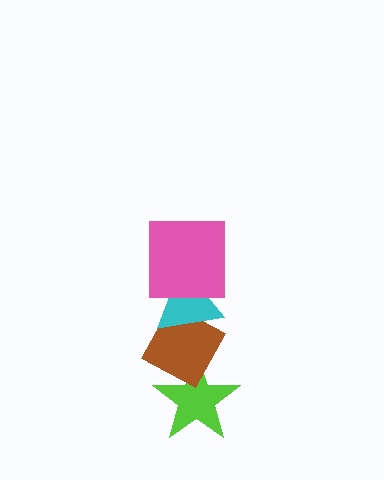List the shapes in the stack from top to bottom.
From top to bottom: the pink square, the cyan triangle, the brown diamond, the lime star.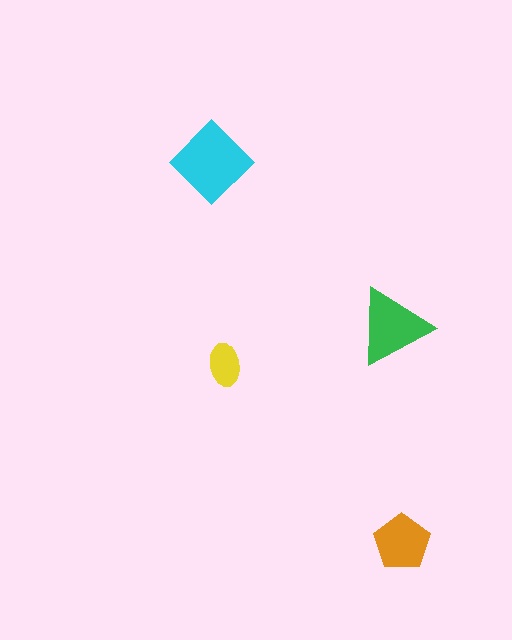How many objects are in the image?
There are 4 objects in the image.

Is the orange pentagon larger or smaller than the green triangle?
Smaller.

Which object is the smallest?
The yellow ellipse.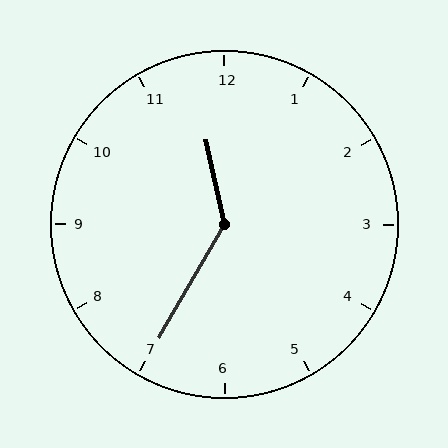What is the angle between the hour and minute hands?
Approximately 138 degrees.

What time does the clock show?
11:35.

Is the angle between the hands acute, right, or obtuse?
It is obtuse.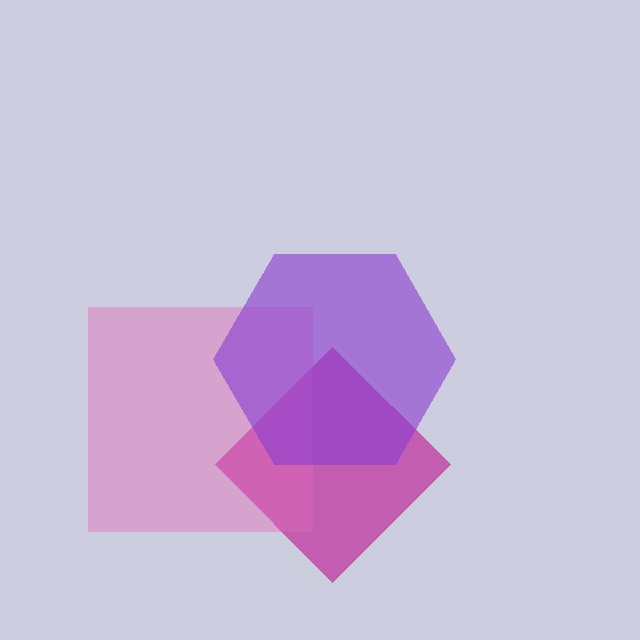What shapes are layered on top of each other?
The layered shapes are: a magenta diamond, a pink square, a purple hexagon.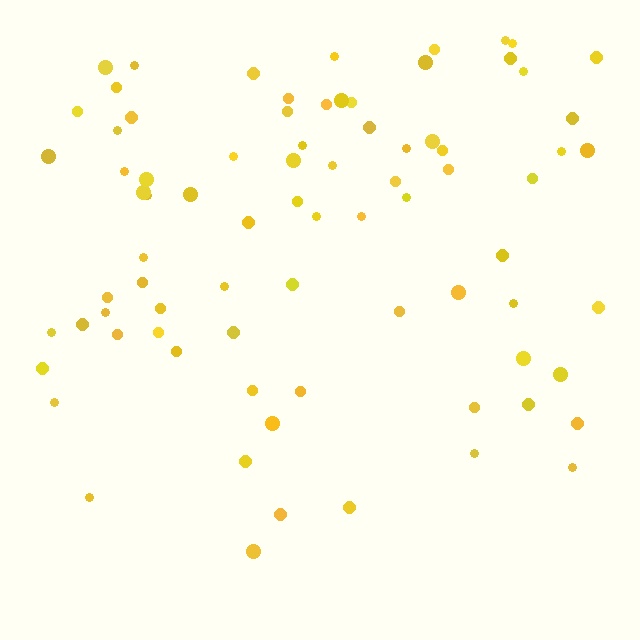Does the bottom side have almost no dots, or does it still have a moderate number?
Still a moderate number, just noticeably fewer than the top.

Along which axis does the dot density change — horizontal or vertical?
Vertical.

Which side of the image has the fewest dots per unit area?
The bottom.